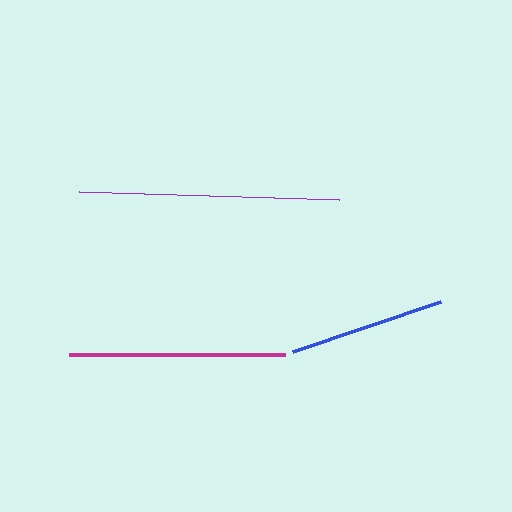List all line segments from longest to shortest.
From longest to shortest: purple, magenta, blue.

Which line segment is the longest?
The purple line is the longest at approximately 260 pixels.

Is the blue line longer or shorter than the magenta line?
The magenta line is longer than the blue line.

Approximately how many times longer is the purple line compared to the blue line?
The purple line is approximately 1.7 times the length of the blue line.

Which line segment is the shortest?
The blue line is the shortest at approximately 157 pixels.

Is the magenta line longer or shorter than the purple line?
The purple line is longer than the magenta line.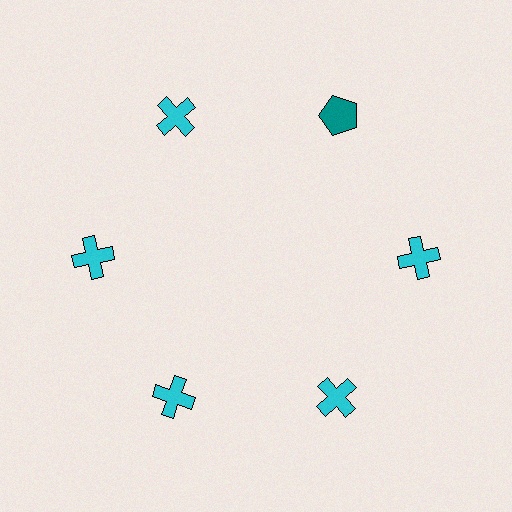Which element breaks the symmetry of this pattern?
The teal pentagon at roughly the 1 o'clock position breaks the symmetry. All other shapes are cyan crosses.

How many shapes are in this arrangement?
There are 6 shapes arranged in a ring pattern.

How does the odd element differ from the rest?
It differs in both color (teal instead of cyan) and shape (pentagon instead of cross).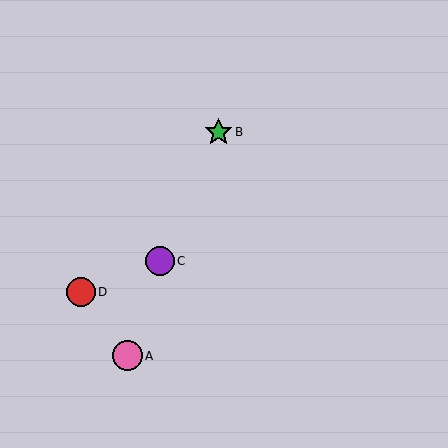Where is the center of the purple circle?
The center of the purple circle is at (160, 261).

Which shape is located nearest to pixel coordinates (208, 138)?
The green star (labeled B) at (219, 132) is nearest to that location.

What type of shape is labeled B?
Shape B is a green star.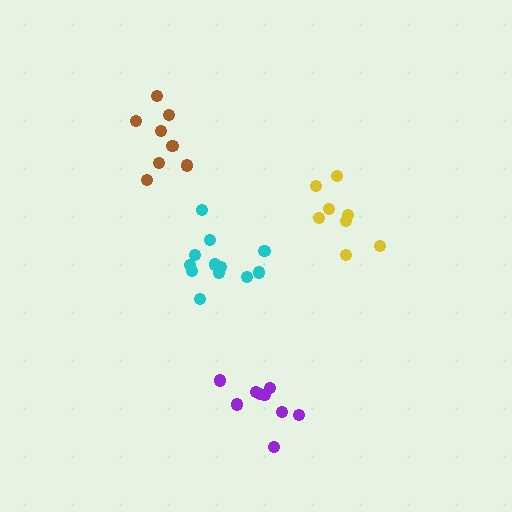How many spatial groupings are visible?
There are 4 spatial groupings.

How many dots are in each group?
Group 1: 12 dots, Group 2: 8 dots, Group 3: 8 dots, Group 4: 9 dots (37 total).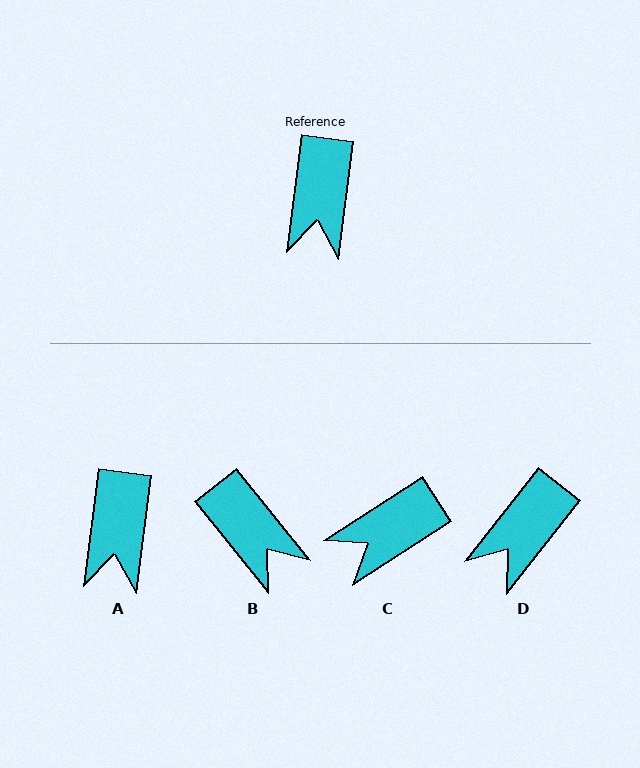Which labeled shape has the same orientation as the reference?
A.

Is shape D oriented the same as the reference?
No, it is off by about 31 degrees.